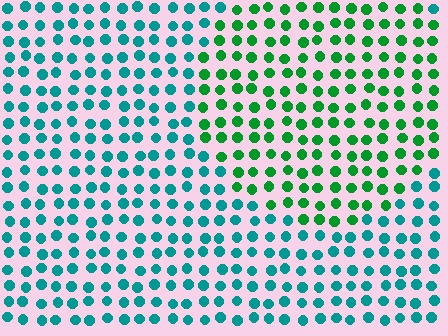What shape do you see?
I see a circle.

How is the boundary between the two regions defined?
The boundary is defined purely by a slight shift in hue (about 43 degrees). Spacing, size, and orientation are identical on both sides.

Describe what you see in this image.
The image is filled with small teal elements in a uniform arrangement. A circle-shaped region is visible where the elements are tinted to a slightly different hue, forming a subtle color boundary.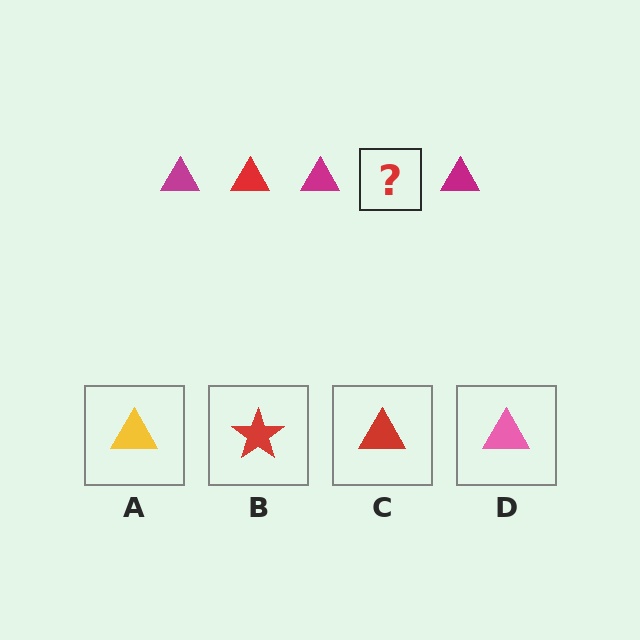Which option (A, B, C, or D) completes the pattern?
C.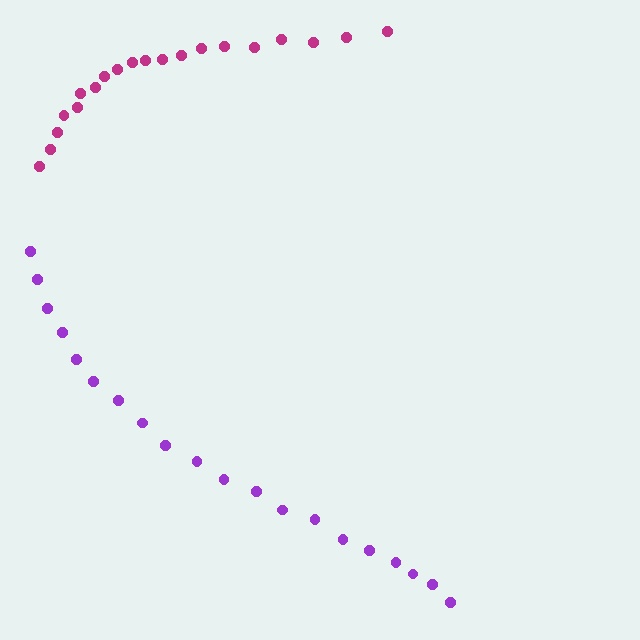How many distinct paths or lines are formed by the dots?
There are 2 distinct paths.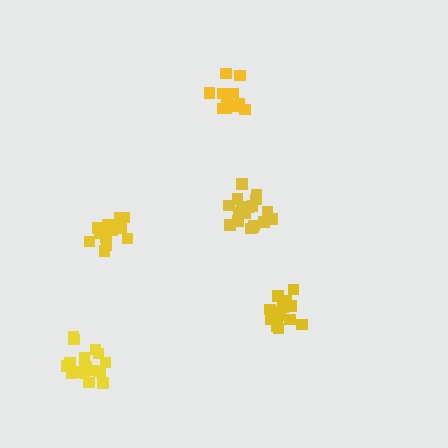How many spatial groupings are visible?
There are 5 spatial groupings.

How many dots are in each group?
Group 1: 18 dots, Group 2: 16 dots, Group 3: 13 dots, Group 4: 15 dots, Group 5: 18 dots (80 total).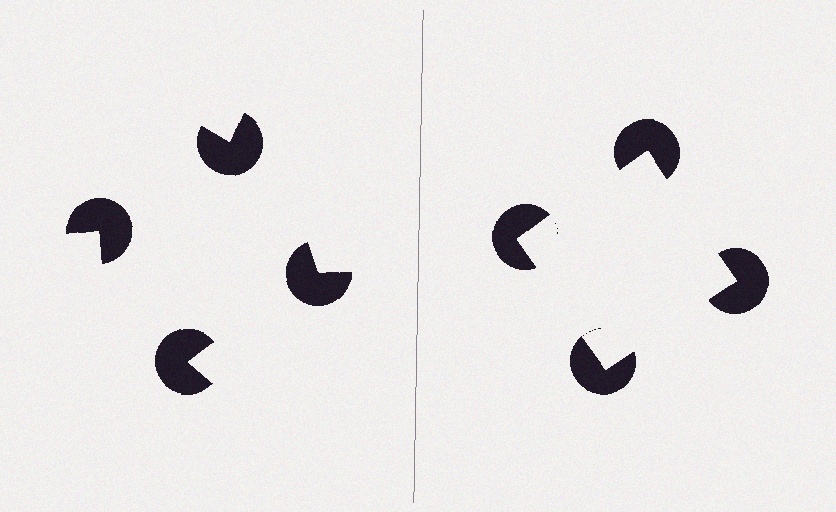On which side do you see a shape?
An illusory square appears on the right side. On the left side the wedge cuts are rotated, so no coherent shape forms.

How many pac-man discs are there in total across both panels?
8 — 4 on each side.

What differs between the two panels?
The pac-man discs are positioned identically on both sides; only the wedge orientations differ. On the right they align to a square; on the left they are misaligned.